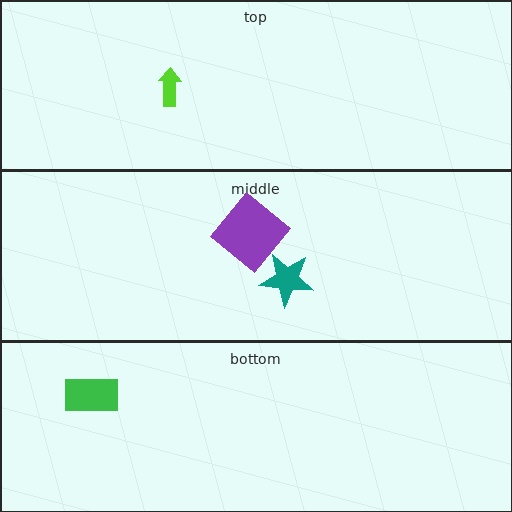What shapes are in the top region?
The lime arrow.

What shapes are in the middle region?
The purple diamond, the teal star.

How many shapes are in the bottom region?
1.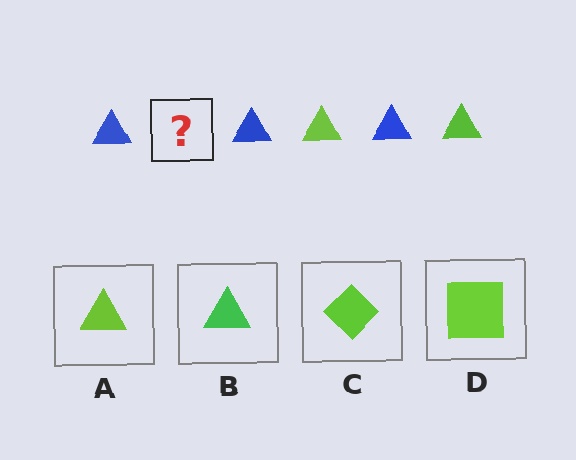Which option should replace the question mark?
Option A.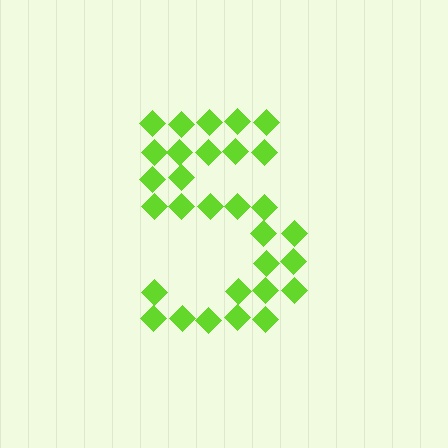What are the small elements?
The small elements are diamonds.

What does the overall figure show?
The overall figure shows the digit 5.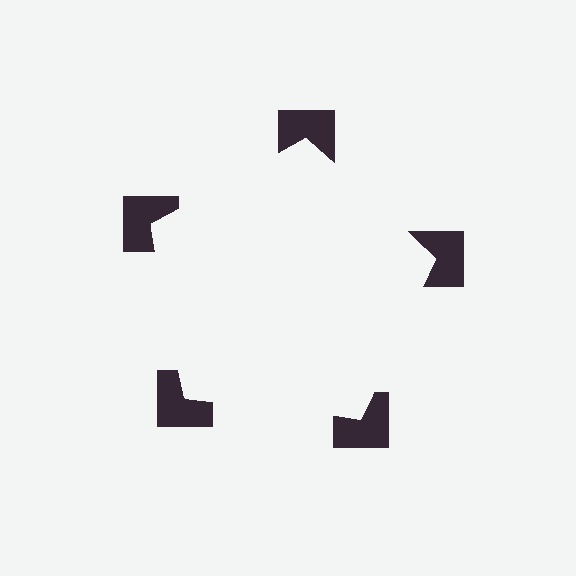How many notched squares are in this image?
There are 5 — one at each vertex of the illusory pentagon.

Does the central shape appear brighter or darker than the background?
It typically appears slightly brighter than the background, even though no actual brightness change is drawn.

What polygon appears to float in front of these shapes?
An illusory pentagon — its edges are inferred from the aligned wedge cuts in the notched squares, not physically drawn.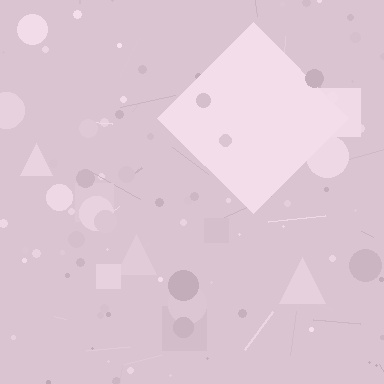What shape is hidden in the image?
A diamond is hidden in the image.